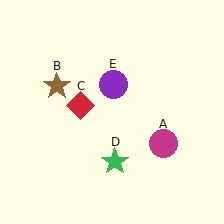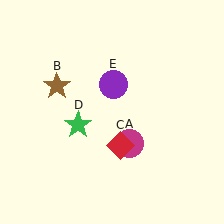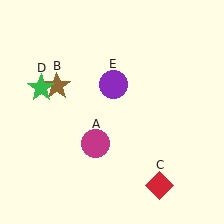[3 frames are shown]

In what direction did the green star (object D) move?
The green star (object D) moved up and to the left.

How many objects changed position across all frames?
3 objects changed position: magenta circle (object A), red diamond (object C), green star (object D).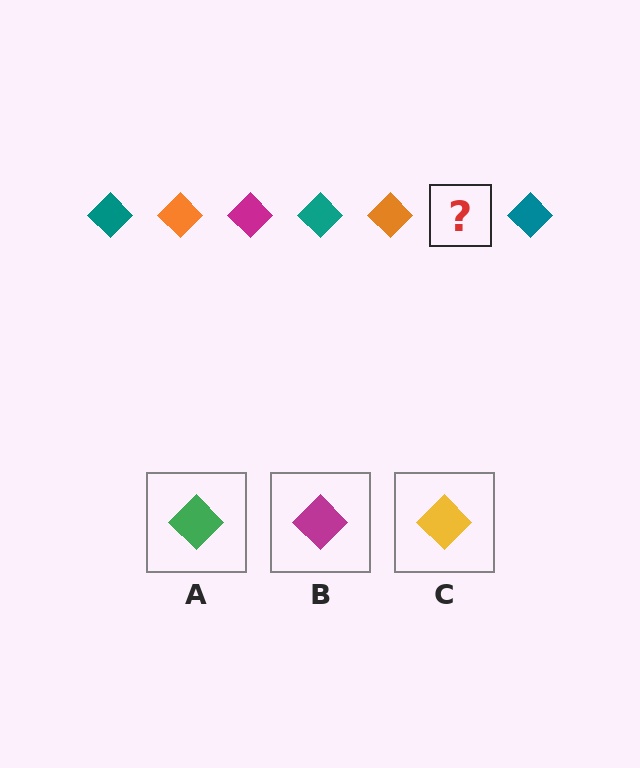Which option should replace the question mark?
Option B.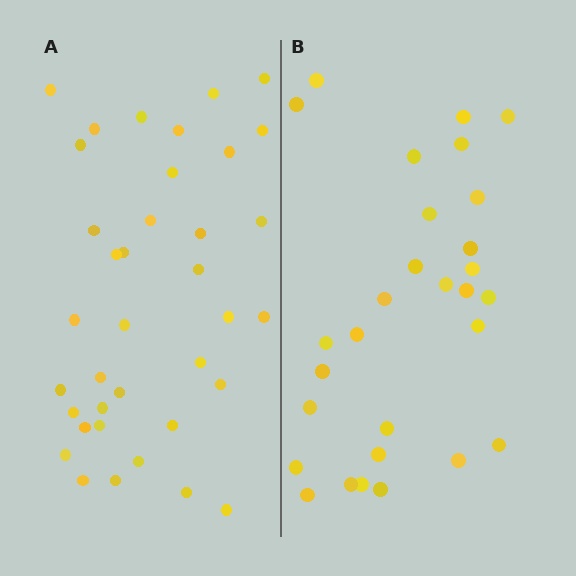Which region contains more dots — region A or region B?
Region A (the left region) has more dots.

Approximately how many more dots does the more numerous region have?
Region A has roughly 8 or so more dots than region B.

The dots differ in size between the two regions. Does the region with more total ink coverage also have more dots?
No. Region B has more total ink coverage because its dots are larger, but region A actually contains more individual dots. Total area can be misleading — the number of items is what matters here.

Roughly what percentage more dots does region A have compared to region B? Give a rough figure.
About 30% more.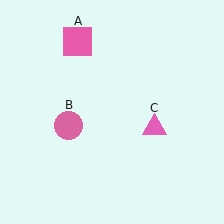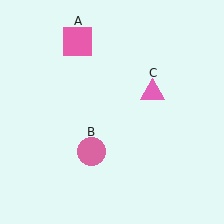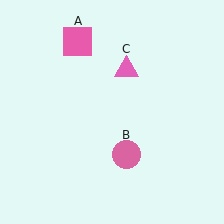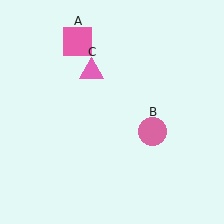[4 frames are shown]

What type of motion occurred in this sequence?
The pink circle (object B), pink triangle (object C) rotated counterclockwise around the center of the scene.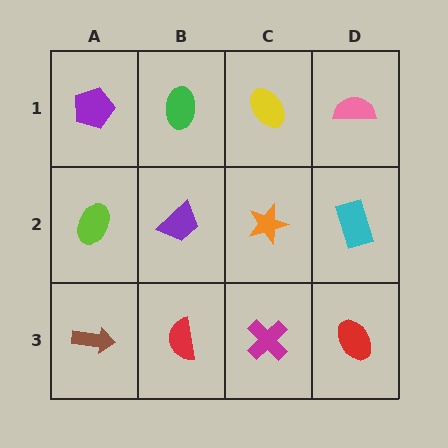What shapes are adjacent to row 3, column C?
An orange star (row 2, column C), a red semicircle (row 3, column B), a red ellipse (row 3, column D).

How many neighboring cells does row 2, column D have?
3.